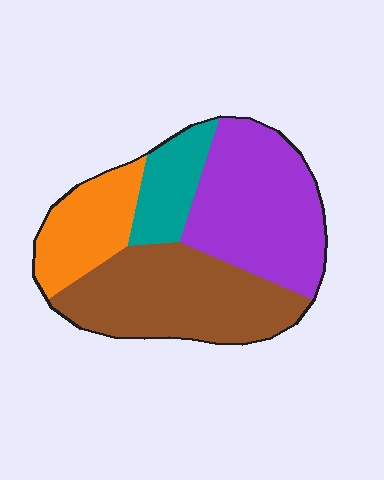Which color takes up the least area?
Teal, at roughly 15%.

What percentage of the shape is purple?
Purple takes up about one third (1/3) of the shape.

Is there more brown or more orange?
Brown.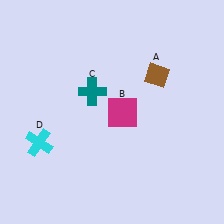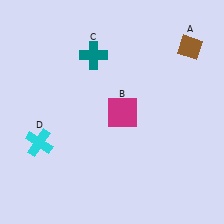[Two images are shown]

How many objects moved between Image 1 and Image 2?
2 objects moved between the two images.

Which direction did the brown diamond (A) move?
The brown diamond (A) moved right.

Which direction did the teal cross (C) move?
The teal cross (C) moved up.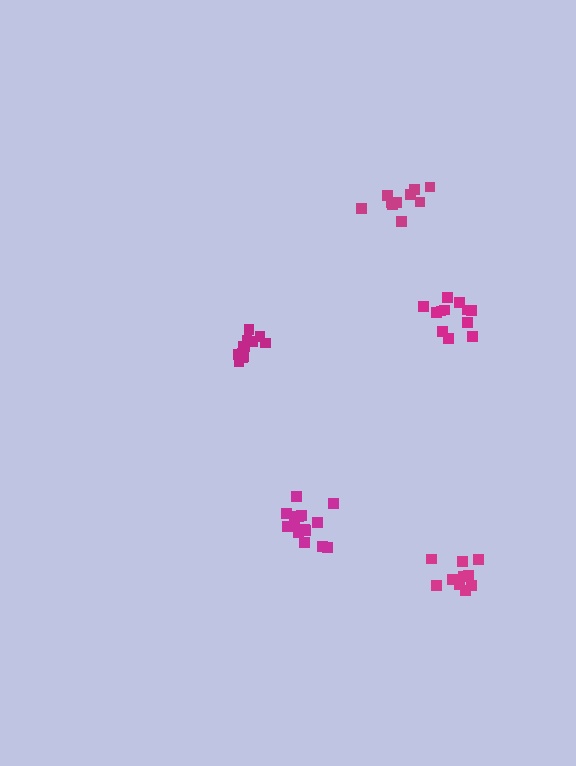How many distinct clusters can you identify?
There are 5 distinct clusters.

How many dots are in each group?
Group 1: 13 dots, Group 2: 10 dots, Group 3: 15 dots, Group 4: 12 dots, Group 5: 10 dots (60 total).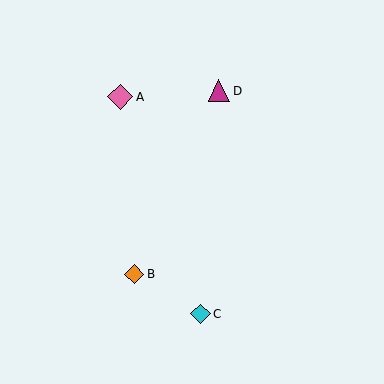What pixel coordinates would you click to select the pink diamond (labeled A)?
Click at (120, 97) to select the pink diamond A.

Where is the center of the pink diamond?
The center of the pink diamond is at (120, 97).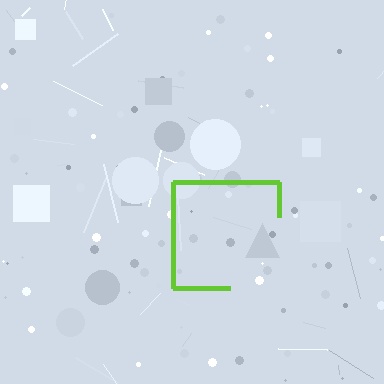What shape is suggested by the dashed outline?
The dashed outline suggests a square.